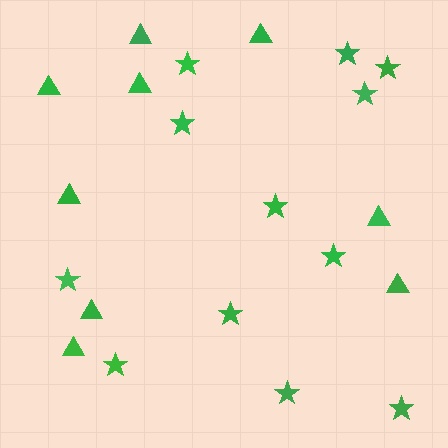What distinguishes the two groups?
There are 2 groups: one group of stars (12) and one group of triangles (9).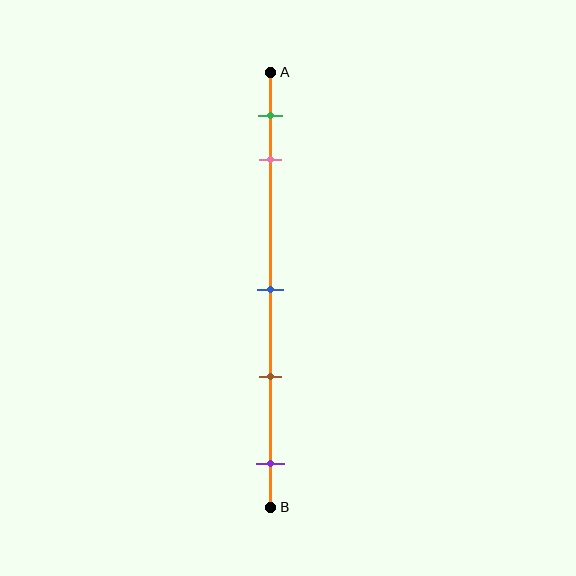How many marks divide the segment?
There are 5 marks dividing the segment.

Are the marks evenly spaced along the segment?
No, the marks are not evenly spaced.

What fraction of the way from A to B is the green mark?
The green mark is approximately 10% (0.1) of the way from A to B.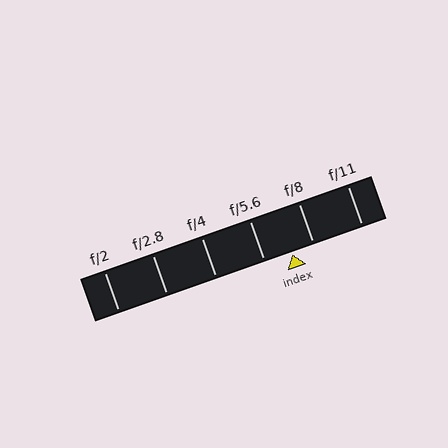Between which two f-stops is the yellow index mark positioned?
The index mark is between f/5.6 and f/8.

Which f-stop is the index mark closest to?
The index mark is closest to f/8.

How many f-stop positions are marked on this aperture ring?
There are 6 f-stop positions marked.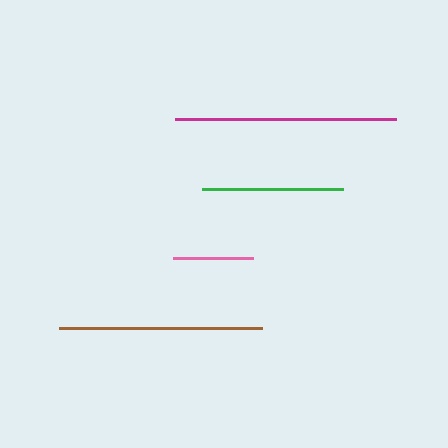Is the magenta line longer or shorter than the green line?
The magenta line is longer than the green line.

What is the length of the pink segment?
The pink segment is approximately 80 pixels long.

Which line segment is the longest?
The magenta line is the longest at approximately 221 pixels.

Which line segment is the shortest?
The pink line is the shortest at approximately 80 pixels.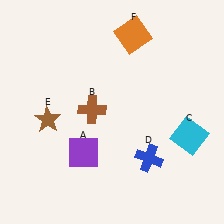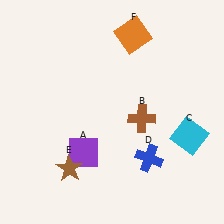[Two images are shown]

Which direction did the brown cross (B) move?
The brown cross (B) moved right.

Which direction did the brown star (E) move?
The brown star (E) moved down.